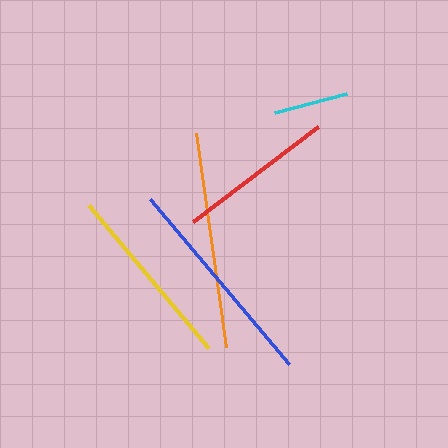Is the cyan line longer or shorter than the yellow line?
The yellow line is longer than the cyan line.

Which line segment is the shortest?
The cyan line is the shortest at approximately 74 pixels.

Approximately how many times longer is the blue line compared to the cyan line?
The blue line is approximately 2.9 times the length of the cyan line.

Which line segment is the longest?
The orange line is the longest at approximately 217 pixels.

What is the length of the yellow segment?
The yellow segment is approximately 187 pixels long.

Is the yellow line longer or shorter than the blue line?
The blue line is longer than the yellow line.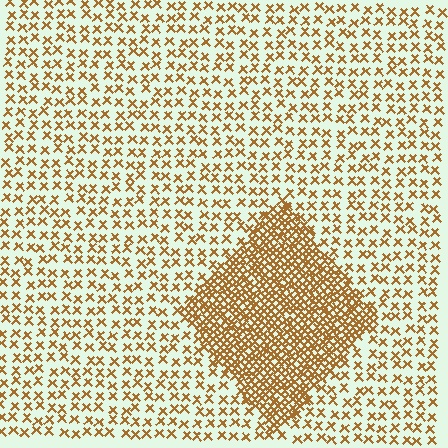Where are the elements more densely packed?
The elements are more densely packed inside the diamond boundary.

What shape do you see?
I see a diamond.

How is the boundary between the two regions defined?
The boundary is defined by a change in element density (approximately 2.8x ratio). All elements are the same color, size, and shape.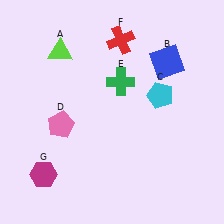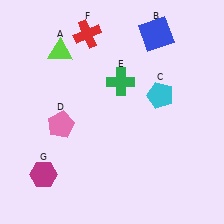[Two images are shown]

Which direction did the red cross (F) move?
The red cross (F) moved left.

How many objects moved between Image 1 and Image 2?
2 objects moved between the two images.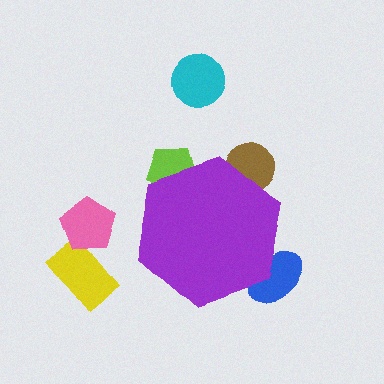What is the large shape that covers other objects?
A purple hexagon.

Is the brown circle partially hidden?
Yes, the brown circle is partially hidden behind the purple hexagon.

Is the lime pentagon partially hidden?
Yes, the lime pentagon is partially hidden behind the purple hexagon.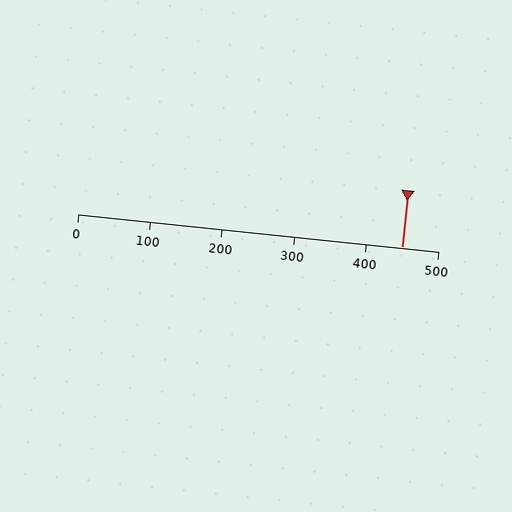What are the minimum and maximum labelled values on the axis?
The axis runs from 0 to 500.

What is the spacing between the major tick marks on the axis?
The major ticks are spaced 100 apart.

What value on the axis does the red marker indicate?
The marker indicates approximately 450.